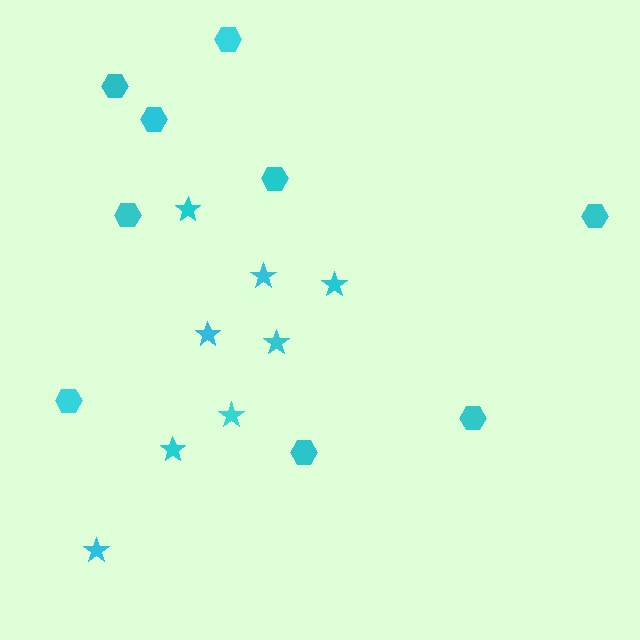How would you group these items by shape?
There are 2 groups: one group of stars (8) and one group of hexagons (9).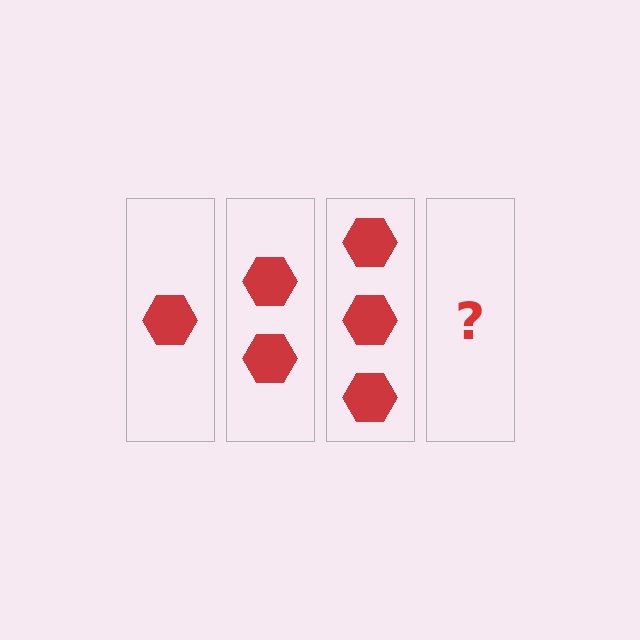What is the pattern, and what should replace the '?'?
The pattern is that each step adds one more hexagon. The '?' should be 4 hexagons.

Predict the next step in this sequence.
The next step is 4 hexagons.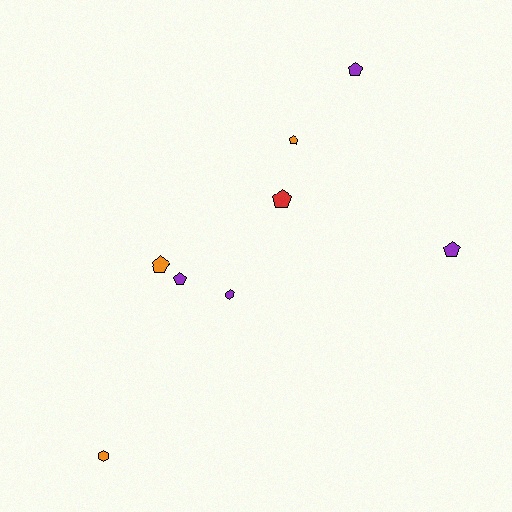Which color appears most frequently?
Purple, with 4 objects.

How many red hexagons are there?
There are no red hexagons.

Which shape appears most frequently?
Pentagon, with 6 objects.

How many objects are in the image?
There are 8 objects.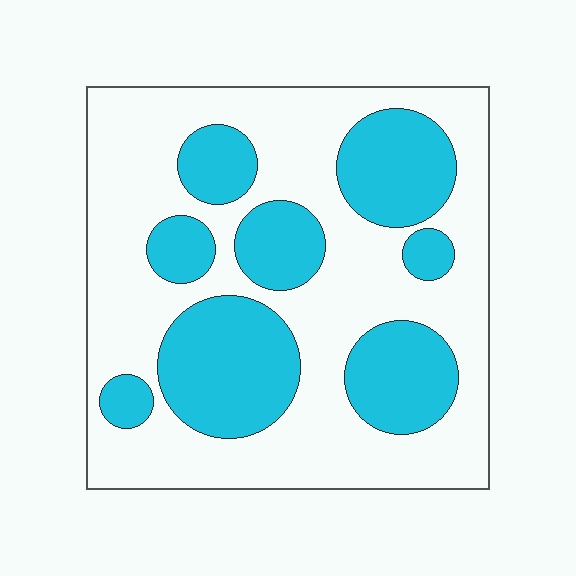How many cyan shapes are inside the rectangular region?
8.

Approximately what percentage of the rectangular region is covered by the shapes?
Approximately 35%.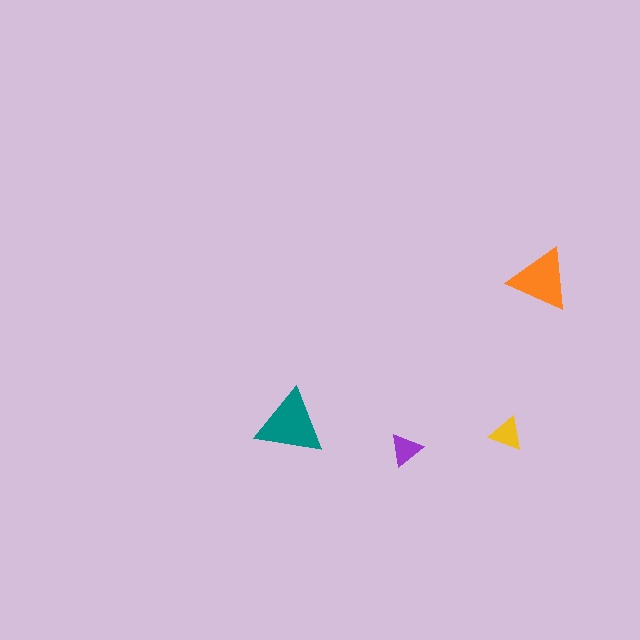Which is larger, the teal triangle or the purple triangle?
The teal one.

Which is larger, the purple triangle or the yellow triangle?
The yellow one.